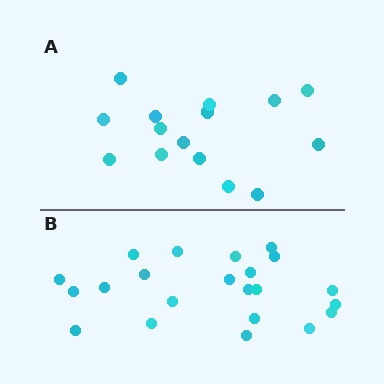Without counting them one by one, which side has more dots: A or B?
Region B (the bottom region) has more dots.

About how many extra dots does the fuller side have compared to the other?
Region B has roughly 8 or so more dots than region A.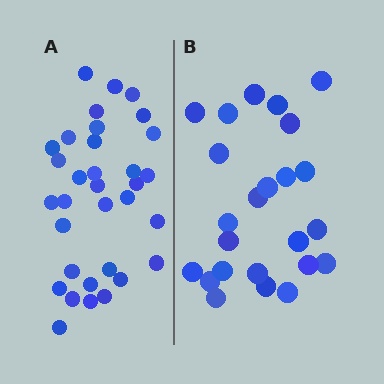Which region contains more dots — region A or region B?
Region A (the left region) has more dots.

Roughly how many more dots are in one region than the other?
Region A has roughly 8 or so more dots than region B.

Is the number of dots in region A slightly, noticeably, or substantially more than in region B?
Region A has noticeably more, but not dramatically so. The ratio is roughly 1.4 to 1.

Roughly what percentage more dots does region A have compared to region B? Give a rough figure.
About 40% more.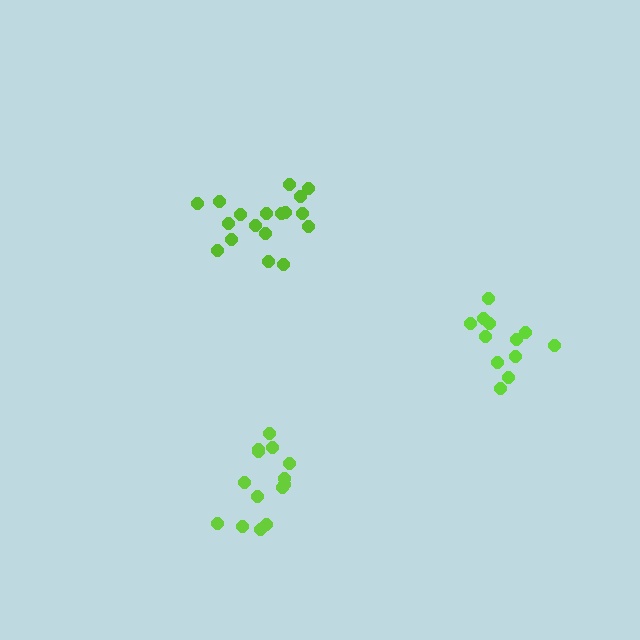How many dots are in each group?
Group 1: 12 dots, Group 2: 14 dots, Group 3: 18 dots (44 total).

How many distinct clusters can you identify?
There are 3 distinct clusters.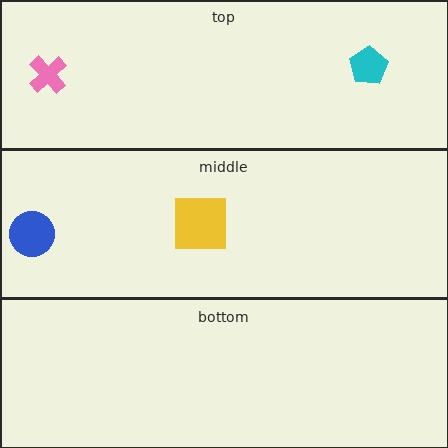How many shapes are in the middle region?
3.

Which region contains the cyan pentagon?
The top region.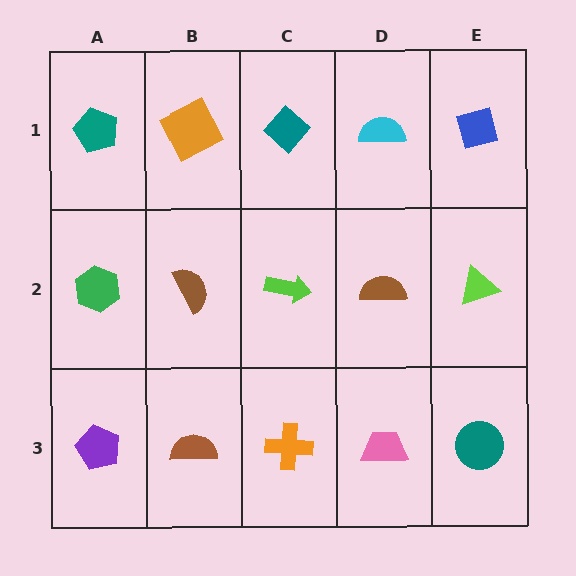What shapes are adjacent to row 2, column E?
A blue square (row 1, column E), a teal circle (row 3, column E), a brown semicircle (row 2, column D).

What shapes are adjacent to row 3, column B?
A brown semicircle (row 2, column B), a purple pentagon (row 3, column A), an orange cross (row 3, column C).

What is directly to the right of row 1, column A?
An orange square.